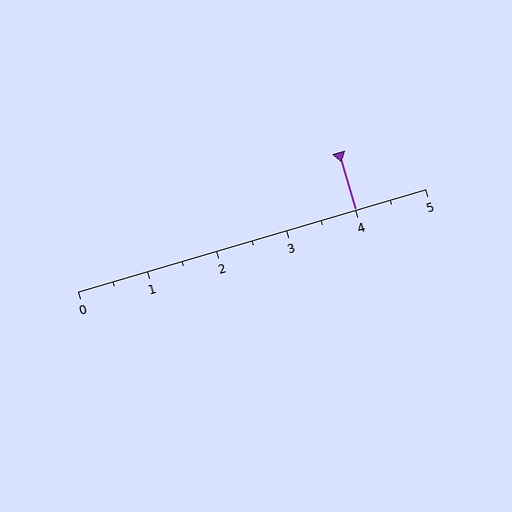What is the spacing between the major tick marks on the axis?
The major ticks are spaced 1 apart.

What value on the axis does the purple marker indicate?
The marker indicates approximately 4.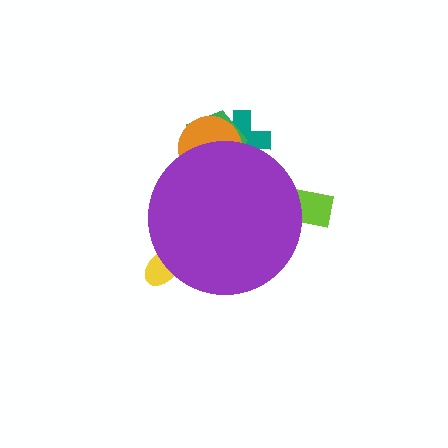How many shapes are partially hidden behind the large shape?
5 shapes are partially hidden.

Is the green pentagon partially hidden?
Yes, the green pentagon is partially hidden behind the purple circle.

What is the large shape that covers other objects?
A purple circle.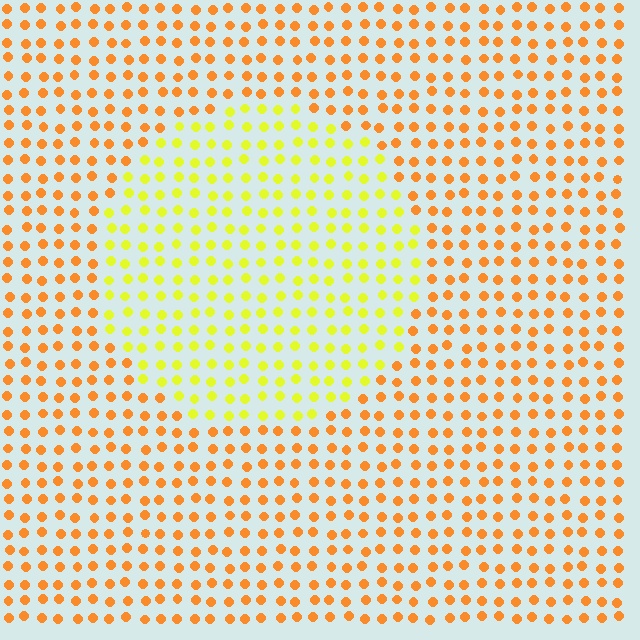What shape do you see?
I see a circle.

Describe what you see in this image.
The image is filled with small orange elements in a uniform arrangement. A circle-shaped region is visible where the elements are tinted to a slightly different hue, forming a subtle color boundary.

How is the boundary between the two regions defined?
The boundary is defined purely by a slight shift in hue (about 39 degrees). Spacing, size, and orientation are identical on both sides.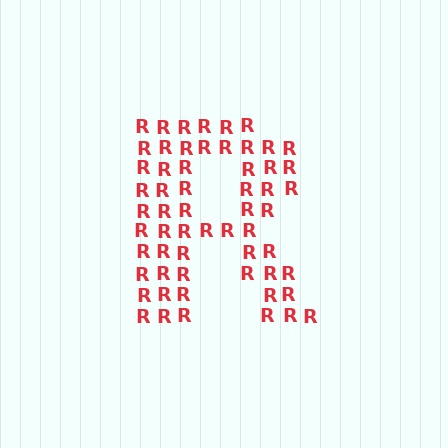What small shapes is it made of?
It is made of small letter R's.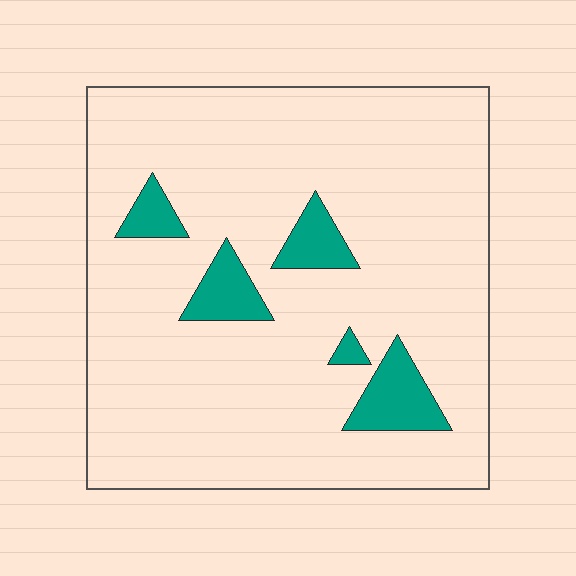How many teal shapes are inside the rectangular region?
5.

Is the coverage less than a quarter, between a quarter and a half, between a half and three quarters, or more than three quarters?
Less than a quarter.